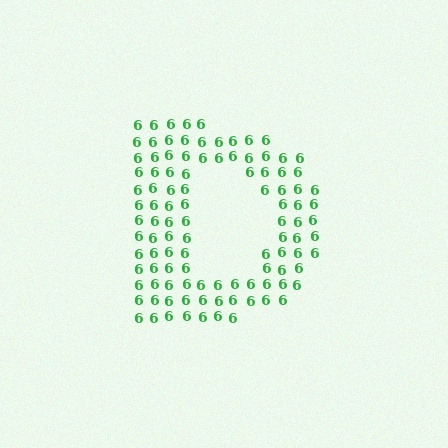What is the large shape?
The large shape is the letter D.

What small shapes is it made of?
It is made of small digit 6's.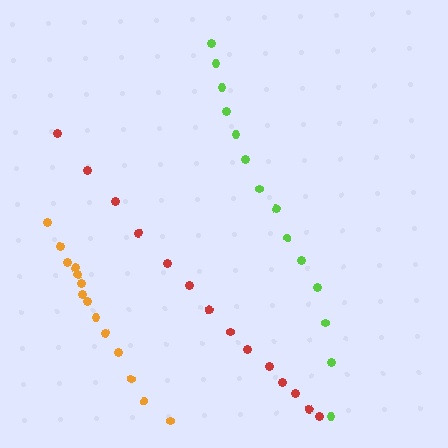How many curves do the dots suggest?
There are 3 distinct paths.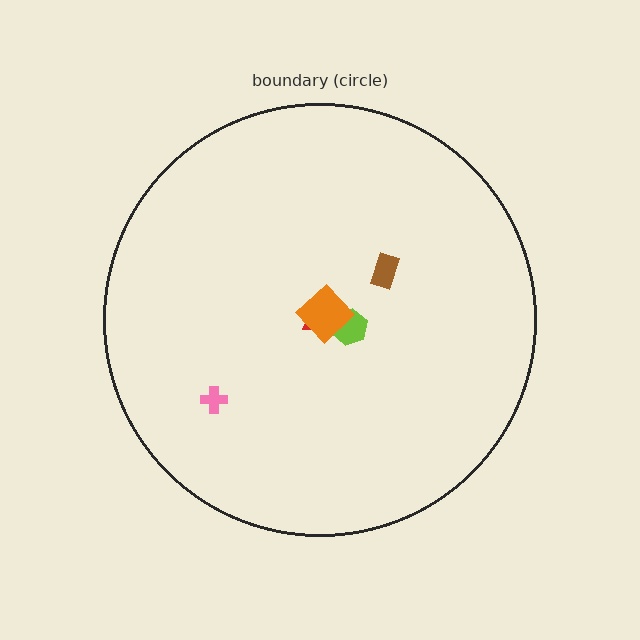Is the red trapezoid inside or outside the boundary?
Inside.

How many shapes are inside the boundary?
5 inside, 0 outside.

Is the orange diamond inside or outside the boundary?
Inside.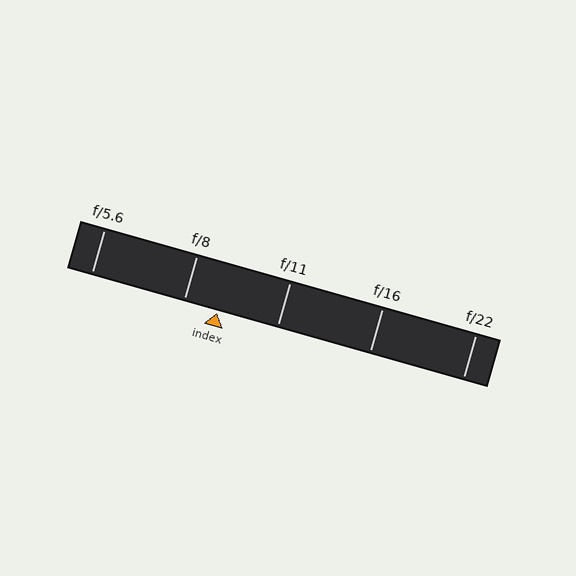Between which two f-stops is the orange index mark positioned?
The index mark is between f/8 and f/11.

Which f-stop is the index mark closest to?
The index mark is closest to f/8.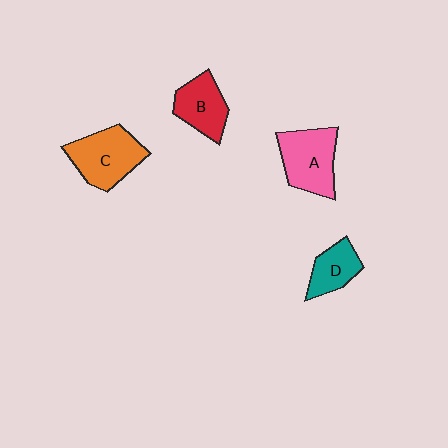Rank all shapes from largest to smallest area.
From largest to smallest: C (orange), A (pink), B (red), D (teal).